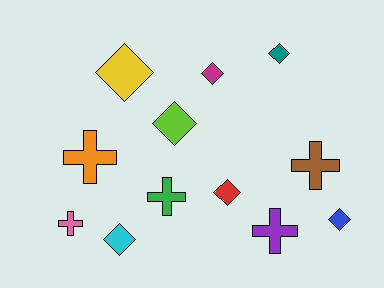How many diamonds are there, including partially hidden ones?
There are 7 diamonds.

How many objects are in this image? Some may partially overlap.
There are 12 objects.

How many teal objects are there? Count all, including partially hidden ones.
There is 1 teal object.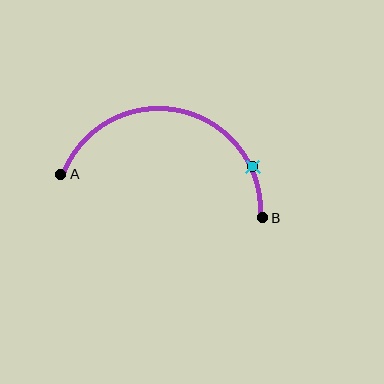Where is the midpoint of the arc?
The arc midpoint is the point on the curve farthest from the straight line joining A and B. It sits above that line.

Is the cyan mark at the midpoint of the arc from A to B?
No. The cyan mark lies on the arc but is closer to endpoint B. The arc midpoint would be at the point on the curve equidistant along the arc from both A and B.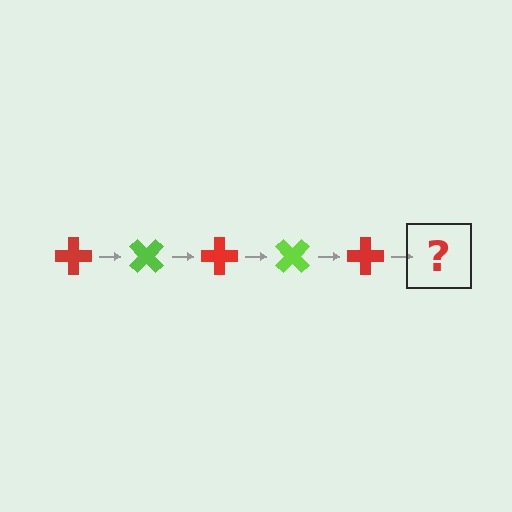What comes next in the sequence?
The next element should be a lime cross, rotated 225 degrees from the start.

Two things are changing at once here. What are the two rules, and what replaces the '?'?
The two rules are that it rotates 45 degrees each step and the color cycles through red and lime. The '?' should be a lime cross, rotated 225 degrees from the start.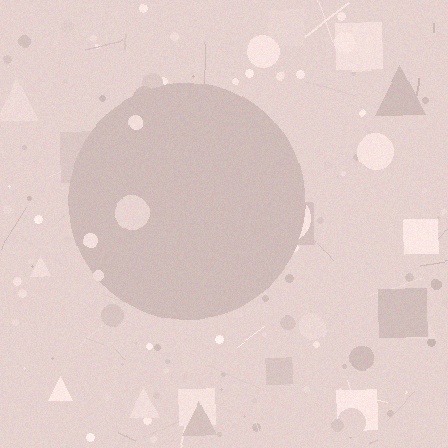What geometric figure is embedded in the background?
A circle is embedded in the background.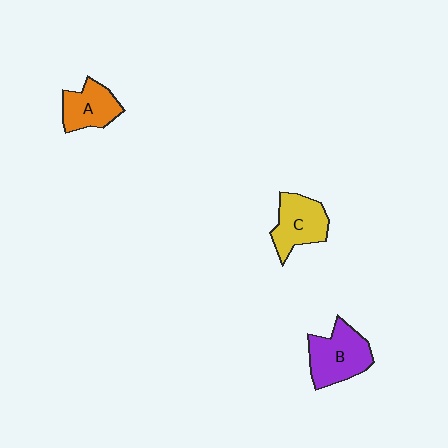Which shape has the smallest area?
Shape A (orange).